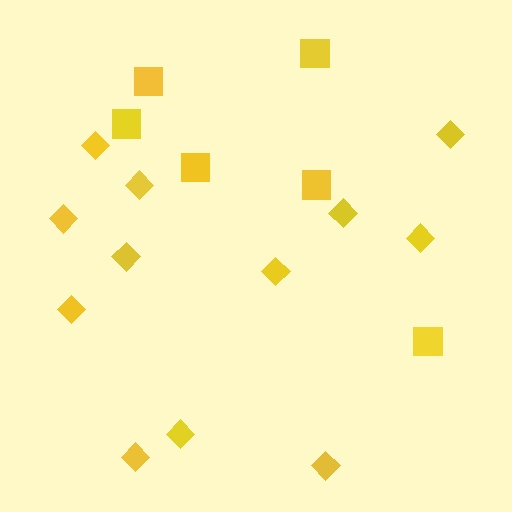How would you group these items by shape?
There are 2 groups: one group of squares (6) and one group of diamonds (12).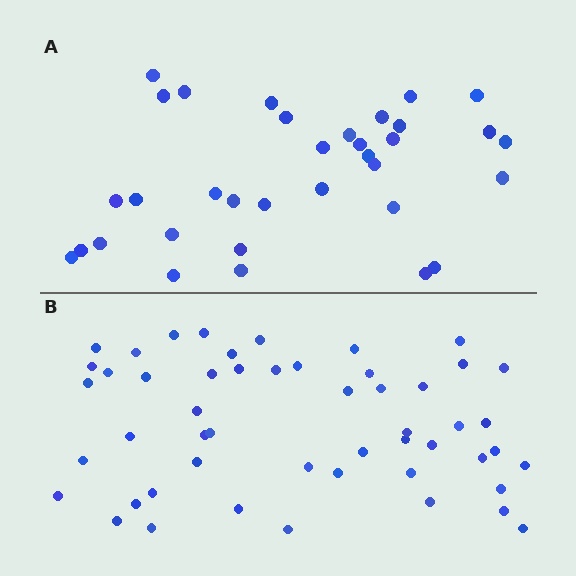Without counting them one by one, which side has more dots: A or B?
Region B (the bottom region) has more dots.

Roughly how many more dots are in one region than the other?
Region B has approximately 15 more dots than region A.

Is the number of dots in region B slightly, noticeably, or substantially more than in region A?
Region B has substantially more. The ratio is roughly 1.5 to 1.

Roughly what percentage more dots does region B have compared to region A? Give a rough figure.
About 50% more.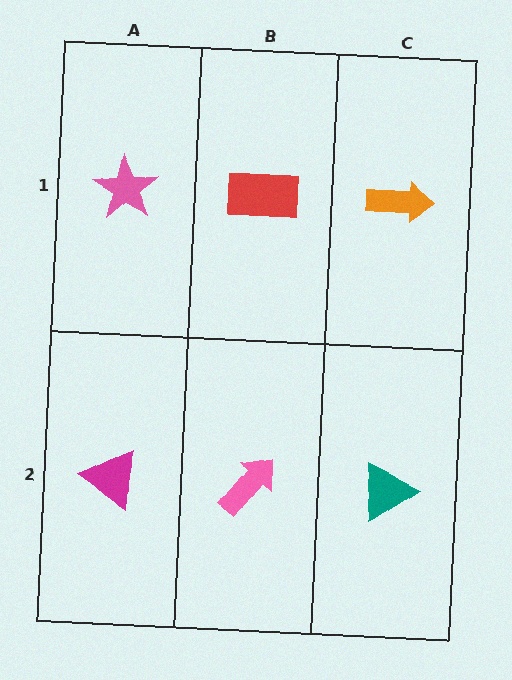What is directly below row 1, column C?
A teal triangle.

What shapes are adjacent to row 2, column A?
A pink star (row 1, column A), a pink arrow (row 2, column B).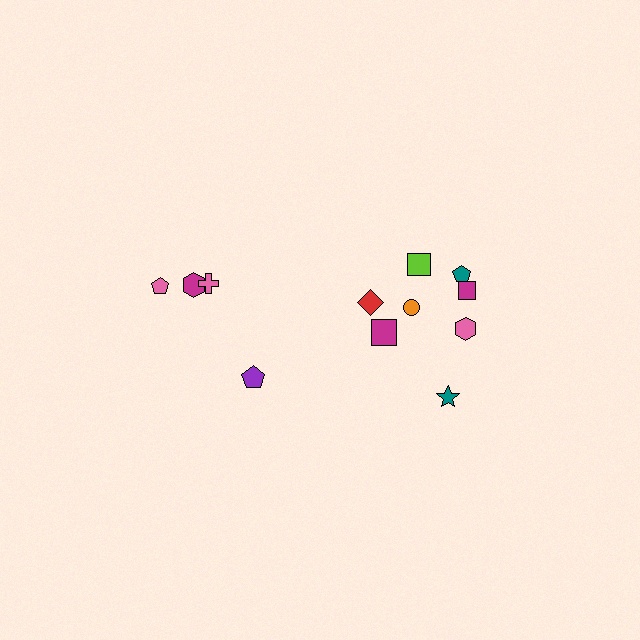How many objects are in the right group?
There are 8 objects.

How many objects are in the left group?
There are 4 objects.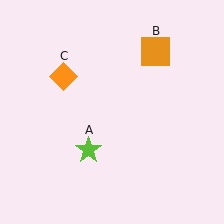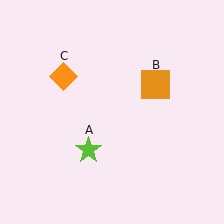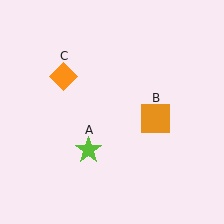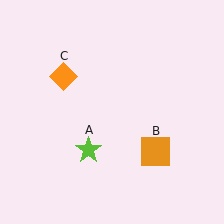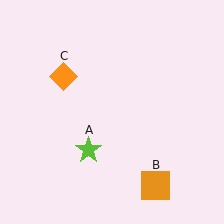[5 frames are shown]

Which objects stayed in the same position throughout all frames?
Lime star (object A) and orange diamond (object C) remained stationary.